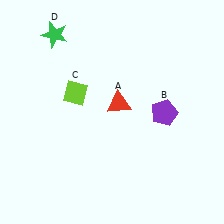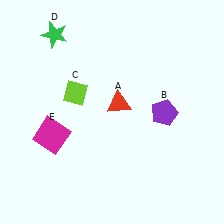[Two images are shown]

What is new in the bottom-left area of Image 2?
A magenta square (E) was added in the bottom-left area of Image 2.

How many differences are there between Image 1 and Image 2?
There is 1 difference between the two images.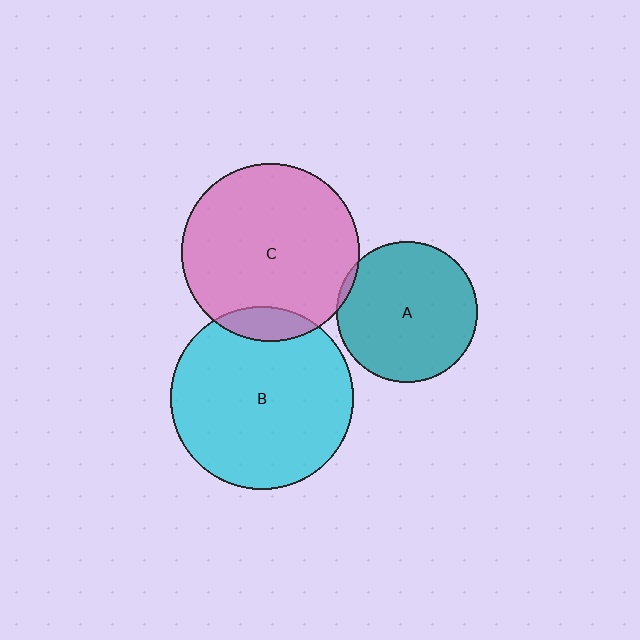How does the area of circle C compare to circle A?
Approximately 1.6 times.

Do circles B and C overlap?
Yes.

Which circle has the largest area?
Circle B (cyan).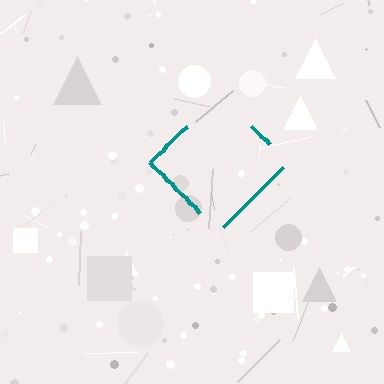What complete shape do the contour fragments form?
The contour fragments form a diamond.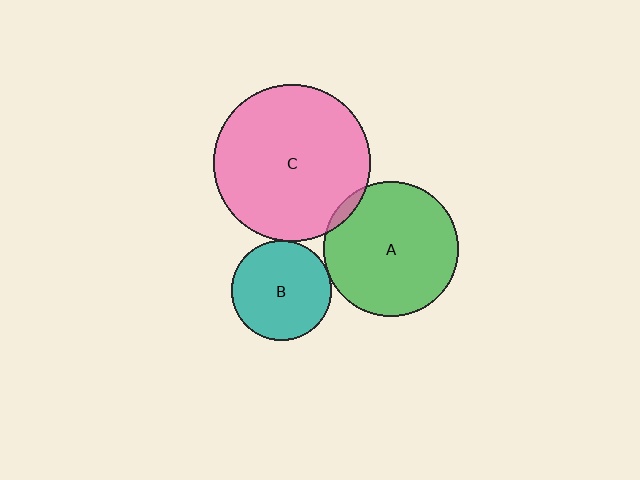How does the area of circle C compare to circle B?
Approximately 2.5 times.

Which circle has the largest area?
Circle C (pink).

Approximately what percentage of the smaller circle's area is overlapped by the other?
Approximately 5%.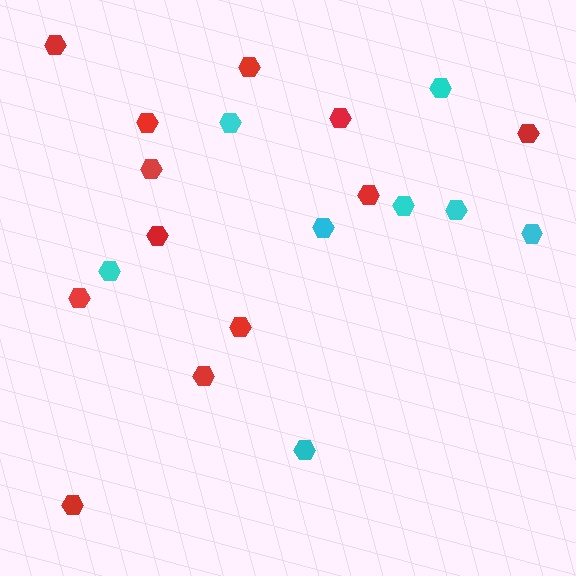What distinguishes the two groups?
There are 2 groups: one group of red hexagons (12) and one group of cyan hexagons (8).